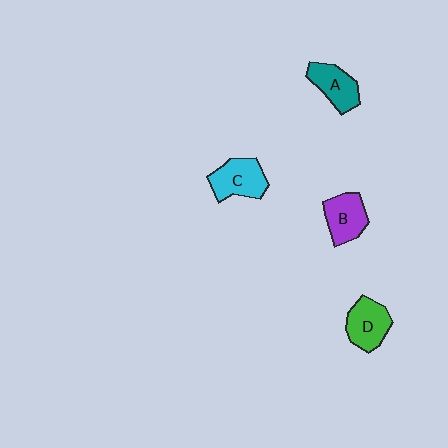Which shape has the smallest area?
Shape A (teal).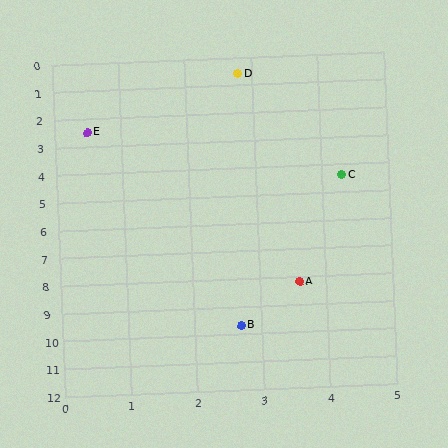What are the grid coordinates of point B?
Point B is at approximately (2.7, 9.7).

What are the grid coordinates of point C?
Point C is at approximately (4.3, 4.4).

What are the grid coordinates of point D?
Point D is at approximately (2.8, 0.6).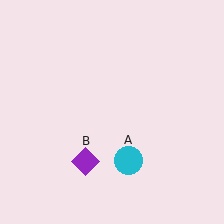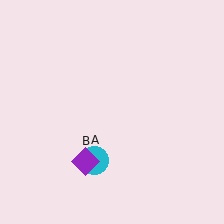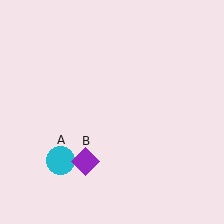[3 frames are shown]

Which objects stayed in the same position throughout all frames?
Purple diamond (object B) remained stationary.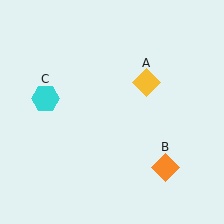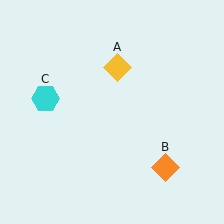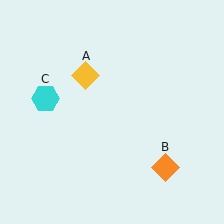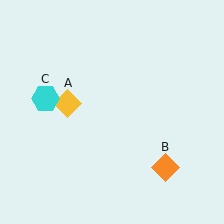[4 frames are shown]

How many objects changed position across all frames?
1 object changed position: yellow diamond (object A).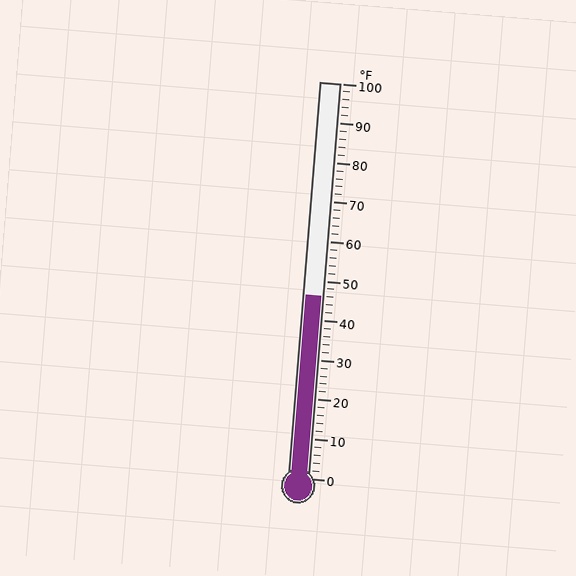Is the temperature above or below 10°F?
The temperature is above 10°F.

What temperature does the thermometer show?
The thermometer shows approximately 46°F.